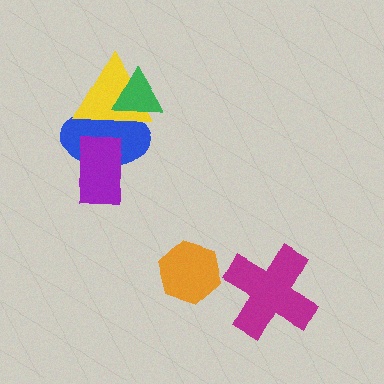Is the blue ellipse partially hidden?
Yes, it is partially covered by another shape.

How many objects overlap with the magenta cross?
0 objects overlap with the magenta cross.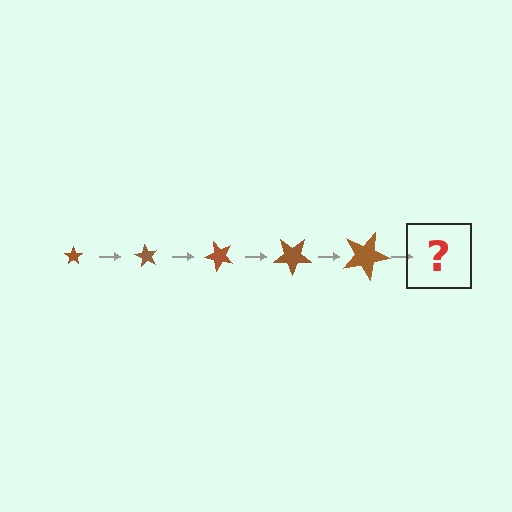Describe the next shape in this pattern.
It should be a star, larger than the previous one and rotated 300 degrees from the start.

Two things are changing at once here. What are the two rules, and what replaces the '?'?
The two rules are that the star grows larger each step and it rotates 60 degrees each step. The '?' should be a star, larger than the previous one and rotated 300 degrees from the start.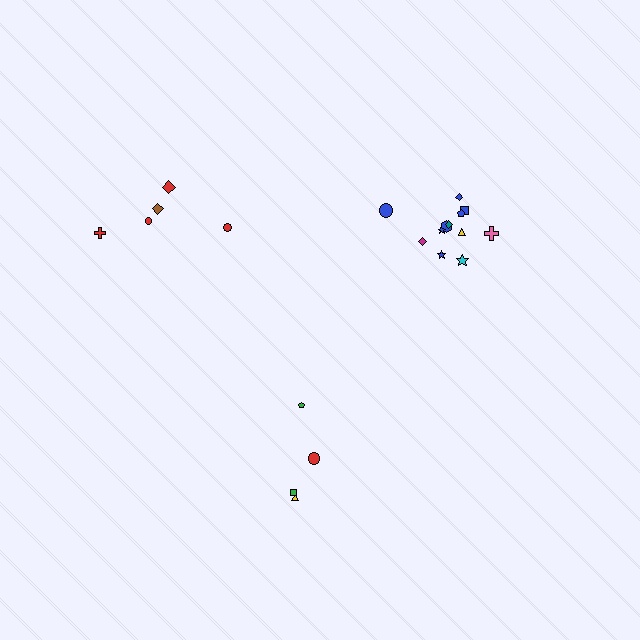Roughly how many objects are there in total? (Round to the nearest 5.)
Roughly 20 objects in total.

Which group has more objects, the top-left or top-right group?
The top-right group.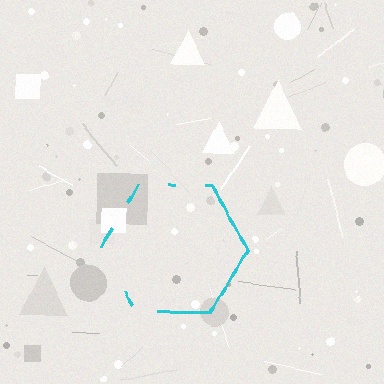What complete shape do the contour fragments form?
The contour fragments form a hexagon.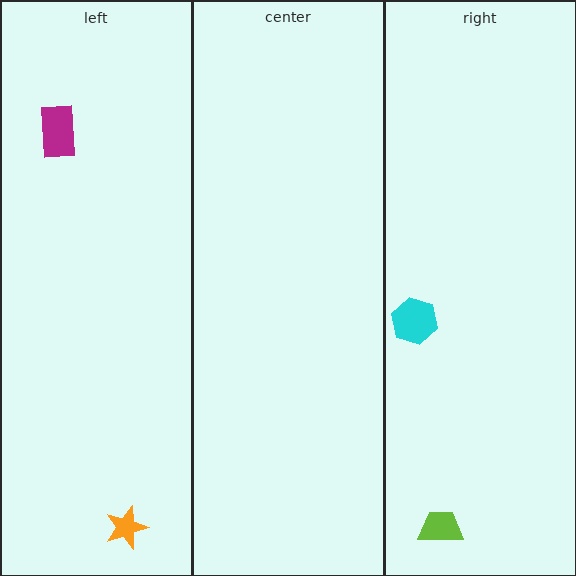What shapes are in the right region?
The lime trapezoid, the cyan hexagon.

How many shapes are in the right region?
2.